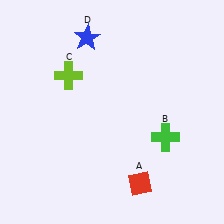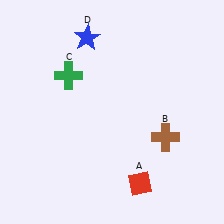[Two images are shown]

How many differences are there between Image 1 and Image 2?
There are 2 differences between the two images.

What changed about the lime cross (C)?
In Image 1, C is lime. In Image 2, it changed to green.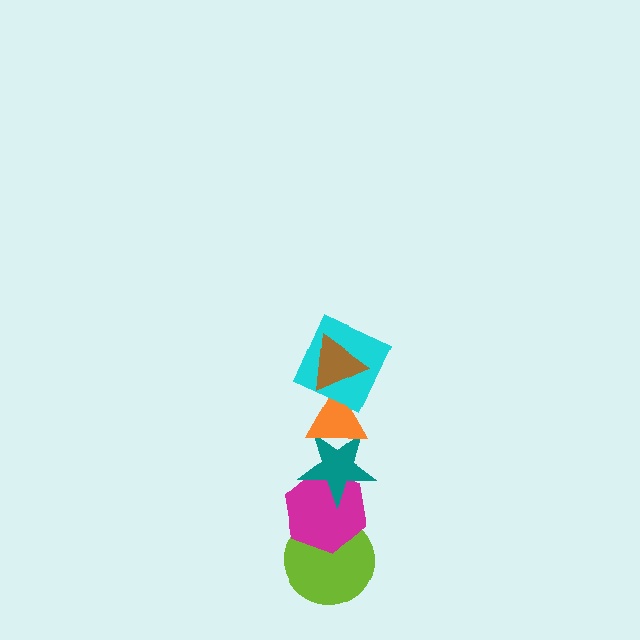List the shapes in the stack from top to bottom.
From top to bottom: the brown triangle, the cyan square, the orange triangle, the teal star, the magenta hexagon, the lime circle.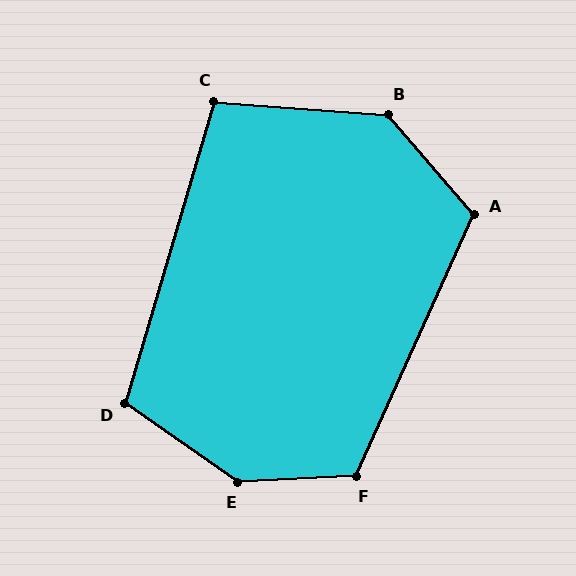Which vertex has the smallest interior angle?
C, at approximately 102 degrees.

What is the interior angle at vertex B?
Approximately 135 degrees (obtuse).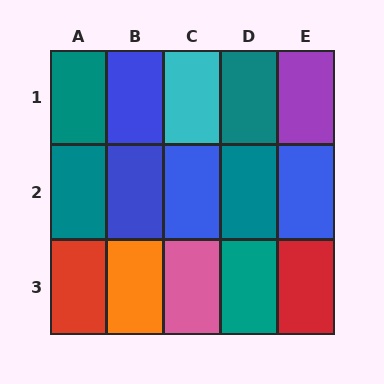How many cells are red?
2 cells are red.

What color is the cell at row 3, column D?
Teal.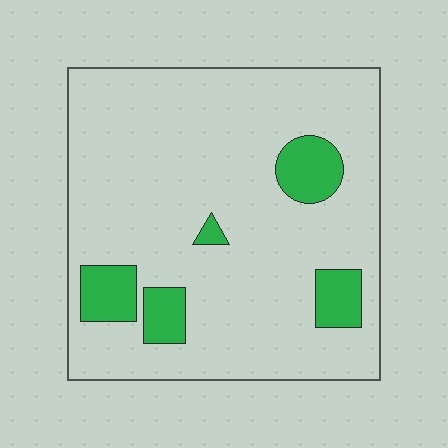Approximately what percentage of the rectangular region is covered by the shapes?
Approximately 15%.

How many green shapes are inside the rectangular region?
5.